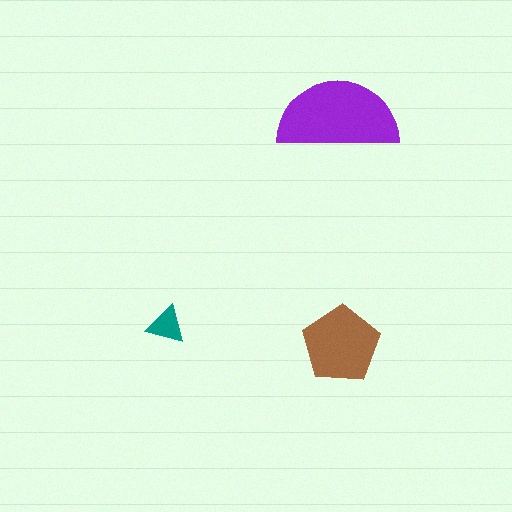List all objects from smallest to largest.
The teal triangle, the brown pentagon, the purple semicircle.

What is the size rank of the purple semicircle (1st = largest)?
1st.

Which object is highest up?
The purple semicircle is topmost.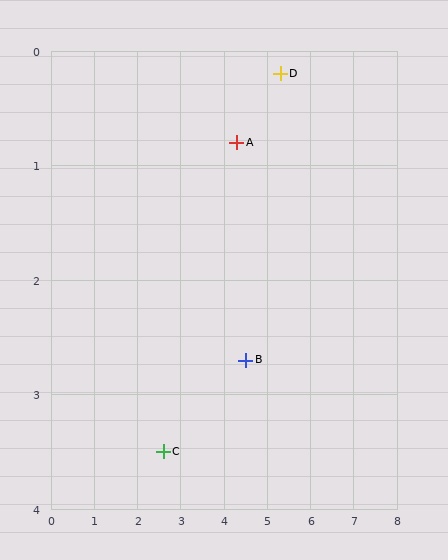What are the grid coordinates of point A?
Point A is at approximately (4.3, 0.8).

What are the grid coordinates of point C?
Point C is at approximately (2.6, 3.5).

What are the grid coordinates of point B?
Point B is at approximately (4.5, 2.7).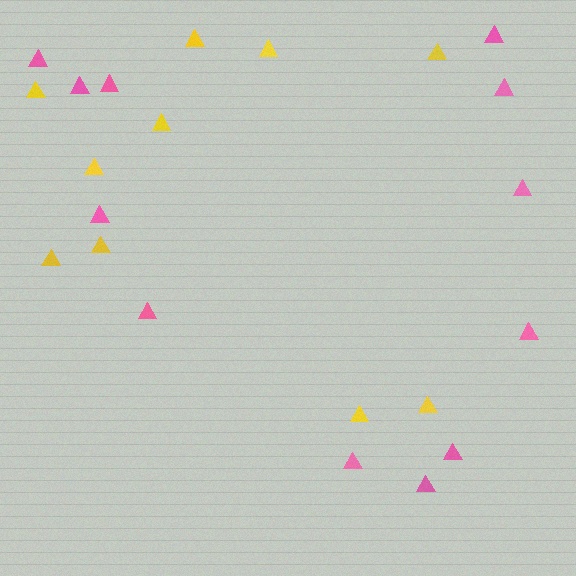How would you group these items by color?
There are 2 groups: one group of pink triangles (12) and one group of yellow triangles (10).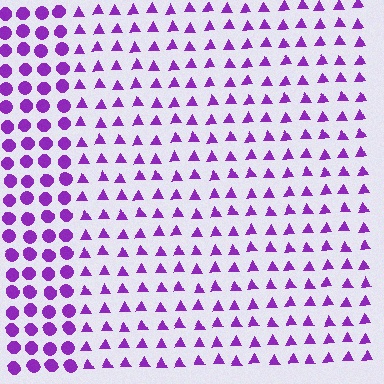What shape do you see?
I see a rectangle.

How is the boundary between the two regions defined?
The boundary is defined by a change in element shape: triangles inside vs. circles outside. All elements share the same color and spacing.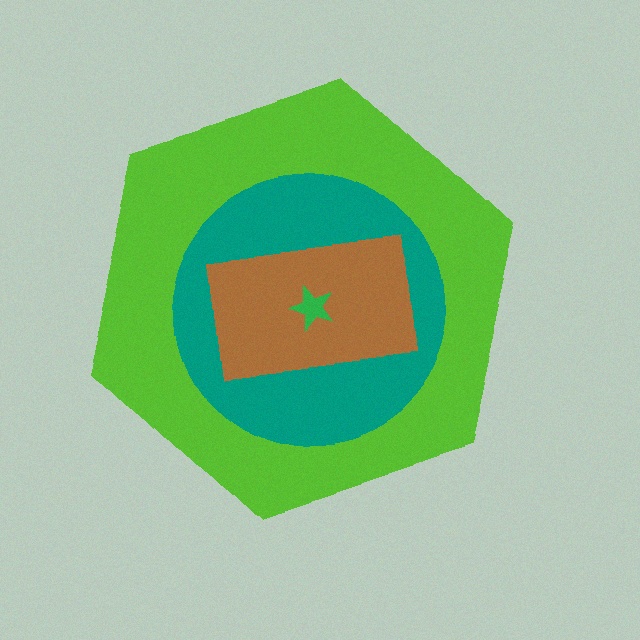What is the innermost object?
The green star.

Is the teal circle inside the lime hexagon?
Yes.